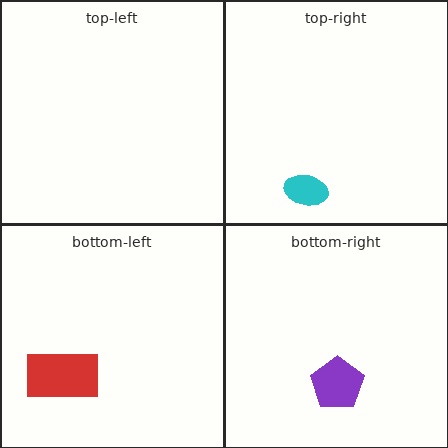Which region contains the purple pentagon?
The bottom-right region.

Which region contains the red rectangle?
The bottom-left region.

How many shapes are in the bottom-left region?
1.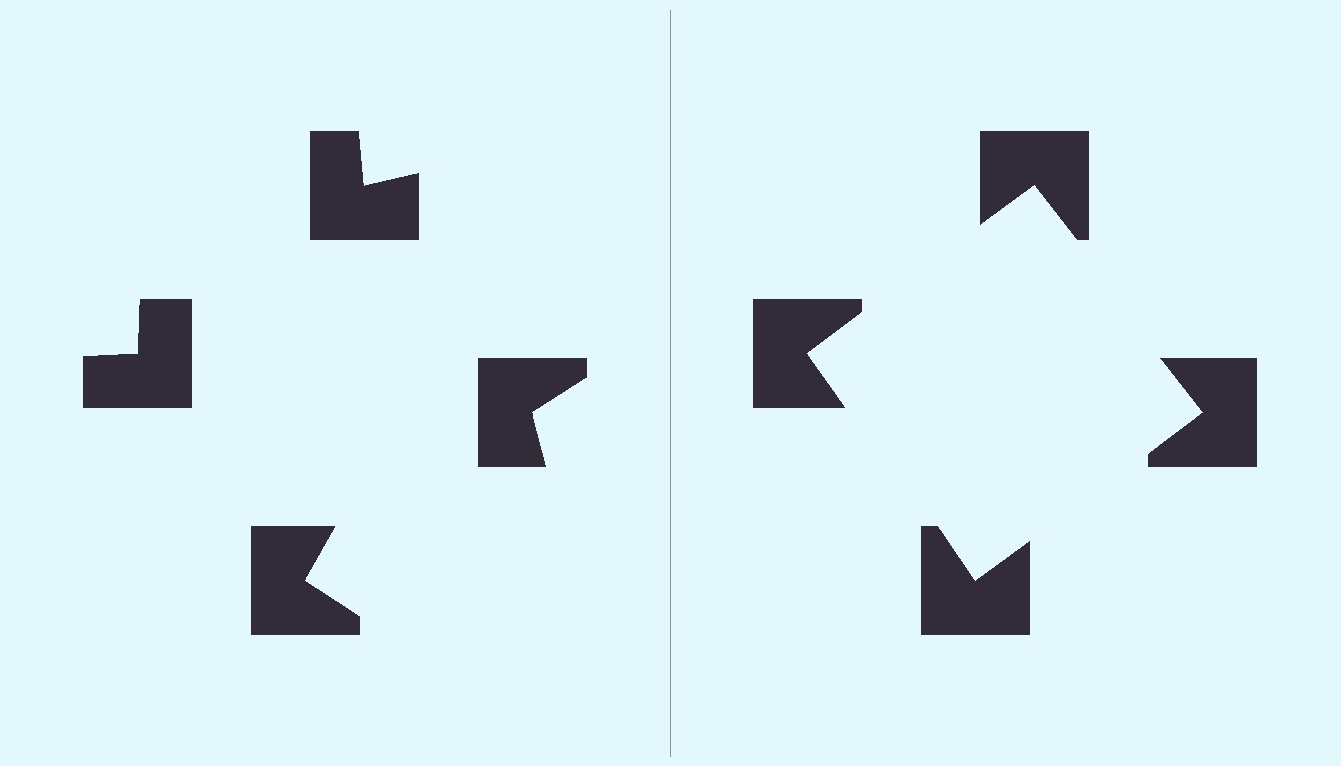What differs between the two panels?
The notched squares are positioned identically on both sides; only the wedge orientations differ. On the right they align to a square; on the left they are misaligned.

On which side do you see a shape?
An illusory square appears on the right side. On the left side the wedge cuts are rotated, so no coherent shape forms.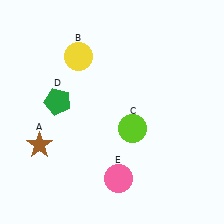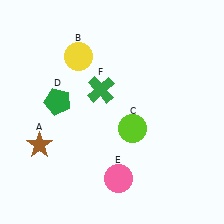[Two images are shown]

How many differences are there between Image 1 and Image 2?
There is 1 difference between the two images.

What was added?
A green cross (F) was added in Image 2.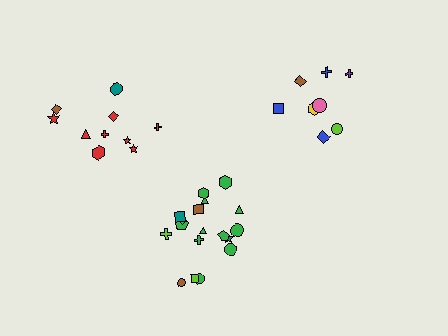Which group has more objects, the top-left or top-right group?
The top-left group.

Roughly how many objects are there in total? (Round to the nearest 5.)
Roughly 35 objects in total.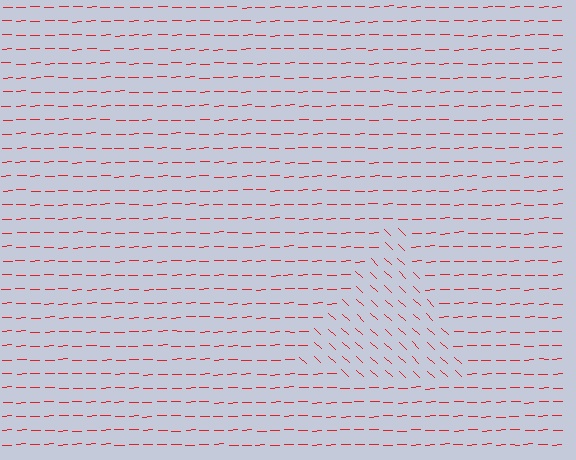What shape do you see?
I see a triangle.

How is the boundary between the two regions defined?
The boundary is defined purely by a change in line orientation (approximately 45 degrees difference). All lines are the same color and thickness.